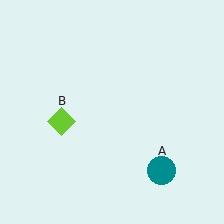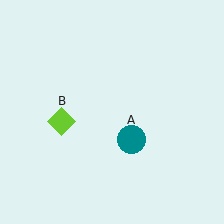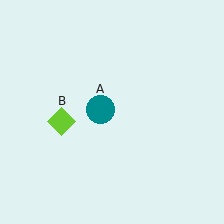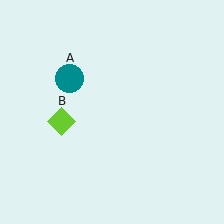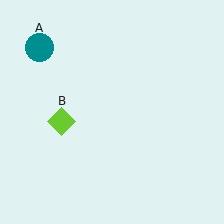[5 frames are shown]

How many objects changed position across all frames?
1 object changed position: teal circle (object A).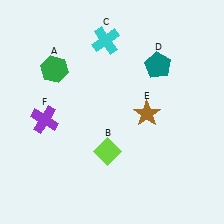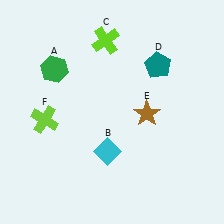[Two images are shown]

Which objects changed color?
B changed from lime to cyan. C changed from cyan to lime. F changed from purple to lime.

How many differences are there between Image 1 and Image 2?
There are 3 differences between the two images.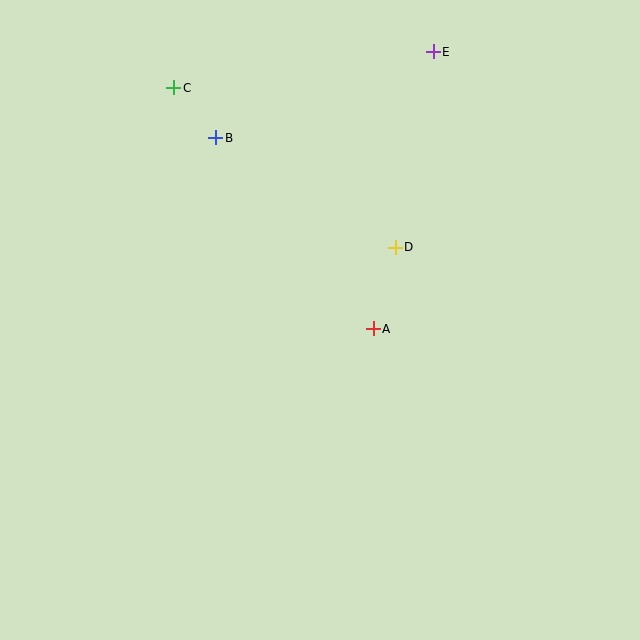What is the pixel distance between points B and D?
The distance between B and D is 210 pixels.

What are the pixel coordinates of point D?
Point D is at (395, 247).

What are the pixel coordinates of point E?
Point E is at (433, 52).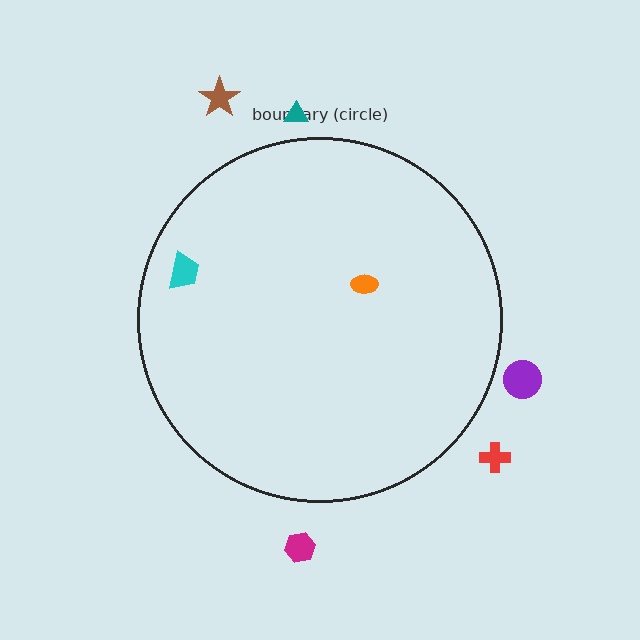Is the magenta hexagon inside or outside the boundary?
Outside.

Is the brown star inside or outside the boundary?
Outside.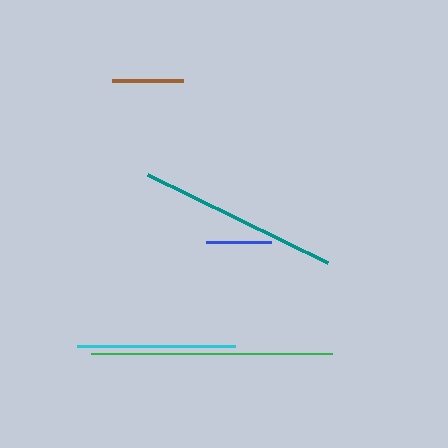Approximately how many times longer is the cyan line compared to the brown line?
The cyan line is approximately 2.2 times the length of the brown line.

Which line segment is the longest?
The green line is the longest at approximately 241 pixels.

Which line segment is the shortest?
The blue line is the shortest at approximately 65 pixels.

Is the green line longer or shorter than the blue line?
The green line is longer than the blue line.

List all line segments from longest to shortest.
From longest to shortest: green, teal, cyan, brown, blue.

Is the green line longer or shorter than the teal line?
The green line is longer than the teal line.